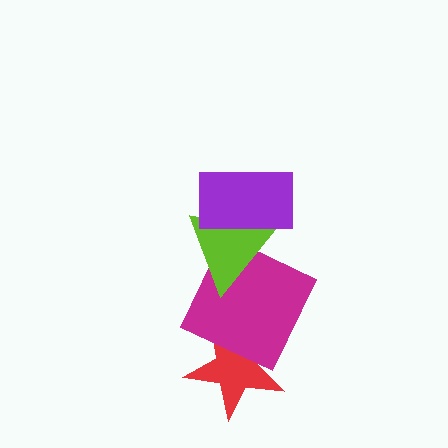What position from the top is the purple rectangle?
The purple rectangle is 1st from the top.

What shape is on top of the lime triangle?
The purple rectangle is on top of the lime triangle.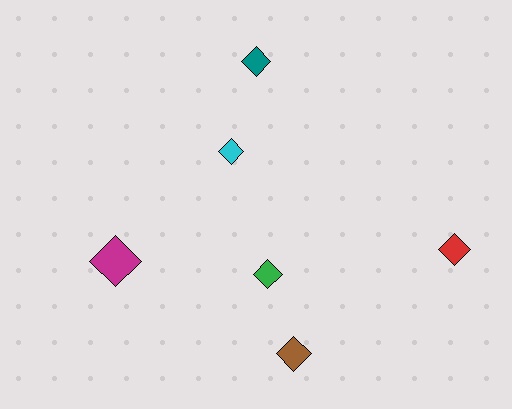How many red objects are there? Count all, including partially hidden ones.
There is 1 red object.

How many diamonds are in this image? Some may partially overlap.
There are 6 diamonds.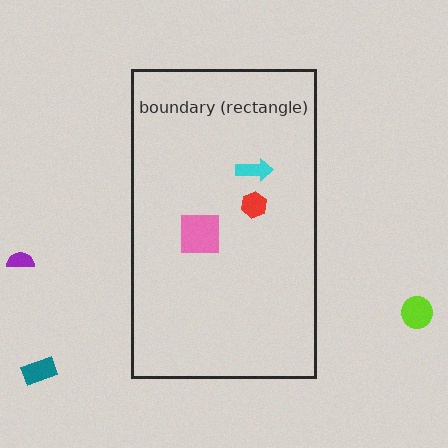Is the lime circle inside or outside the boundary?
Outside.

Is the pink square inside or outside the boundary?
Inside.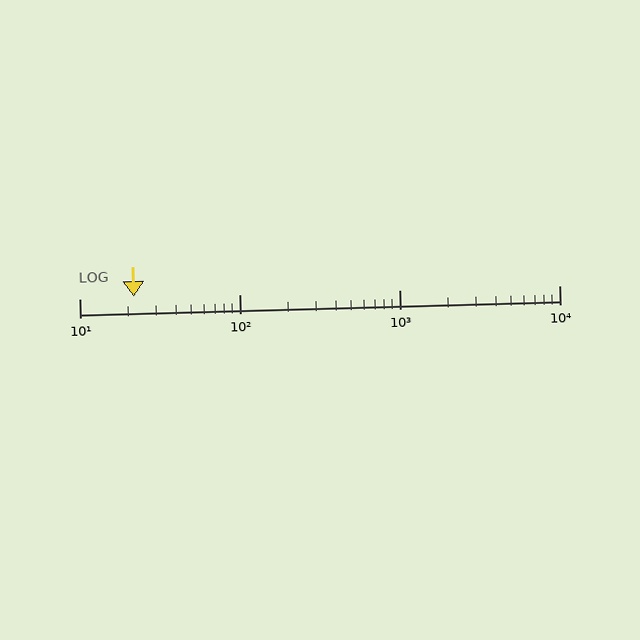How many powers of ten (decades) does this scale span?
The scale spans 3 decades, from 10 to 10000.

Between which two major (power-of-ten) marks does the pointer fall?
The pointer is between 10 and 100.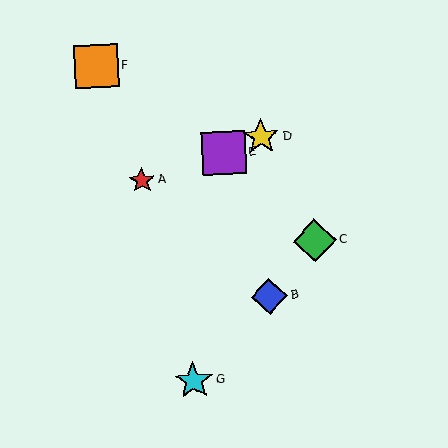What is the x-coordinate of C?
Object C is at x≈315.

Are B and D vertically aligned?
Yes, both are at x≈269.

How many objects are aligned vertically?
2 objects (B, D) are aligned vertically.